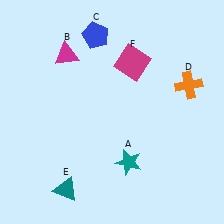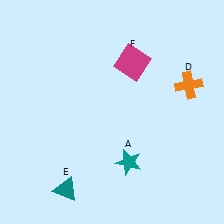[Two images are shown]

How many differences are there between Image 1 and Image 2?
There are 2 differences between the two images.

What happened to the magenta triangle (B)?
The magenta triangle (B) was removed in Image 2. It was in the top-left area of Image 1.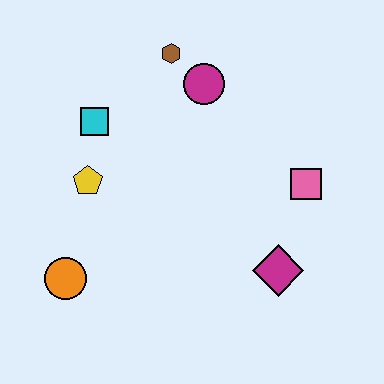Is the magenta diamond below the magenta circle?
Yes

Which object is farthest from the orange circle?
The pink square is farthest from the orange circle.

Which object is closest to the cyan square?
The yellow pentagon is closest to the cyan square.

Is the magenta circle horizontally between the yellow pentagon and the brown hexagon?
No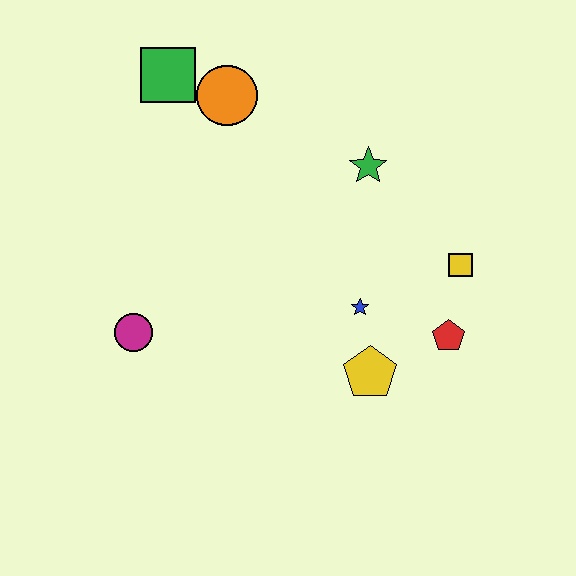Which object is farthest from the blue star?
The green square is farthest from the blue star.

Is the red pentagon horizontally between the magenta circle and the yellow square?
Yes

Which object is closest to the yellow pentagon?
The blue star is closest to the yellow pentagon.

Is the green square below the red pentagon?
No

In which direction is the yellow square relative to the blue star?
The yellow square is to the right of the blue star.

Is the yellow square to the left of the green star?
No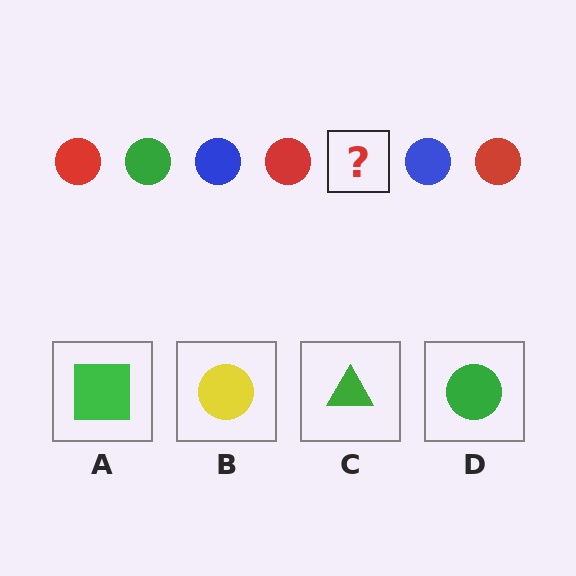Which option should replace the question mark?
Option D.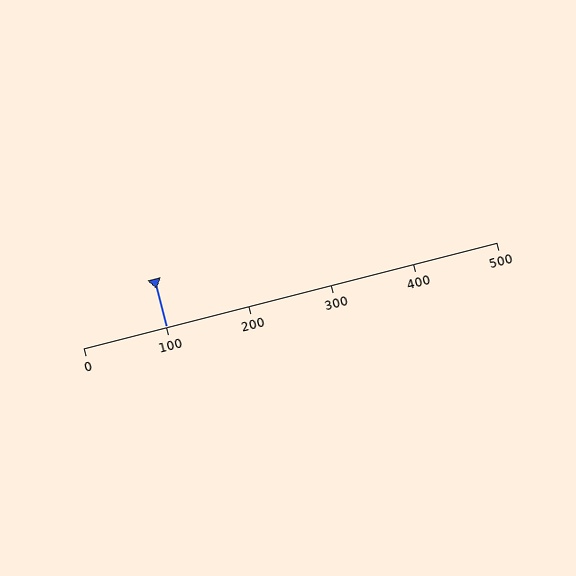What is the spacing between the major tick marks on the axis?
The major ticks are spaced 100 apart.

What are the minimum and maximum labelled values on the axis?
The axis runs from 0 to 500.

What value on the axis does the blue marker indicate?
The marker indicates approximately 100.